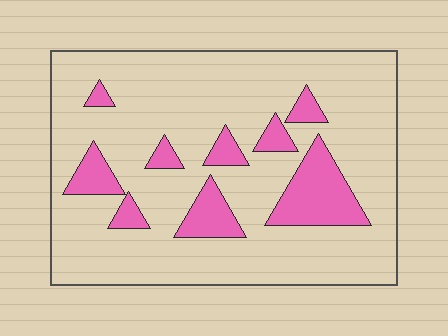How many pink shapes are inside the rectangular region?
9.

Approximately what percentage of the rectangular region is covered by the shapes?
Approximately 15%.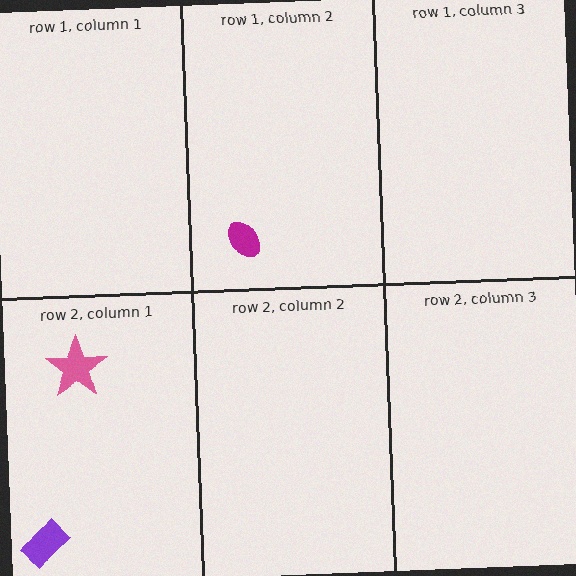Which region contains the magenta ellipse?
The row 1, column 2 region.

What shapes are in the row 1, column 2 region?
The magenta ellipse.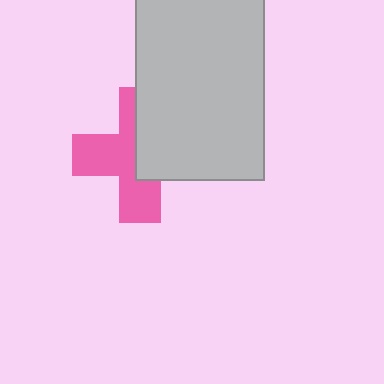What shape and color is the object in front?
The object in front is a light gray rectangle.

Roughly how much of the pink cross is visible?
About half of it is visible (roughly 55%).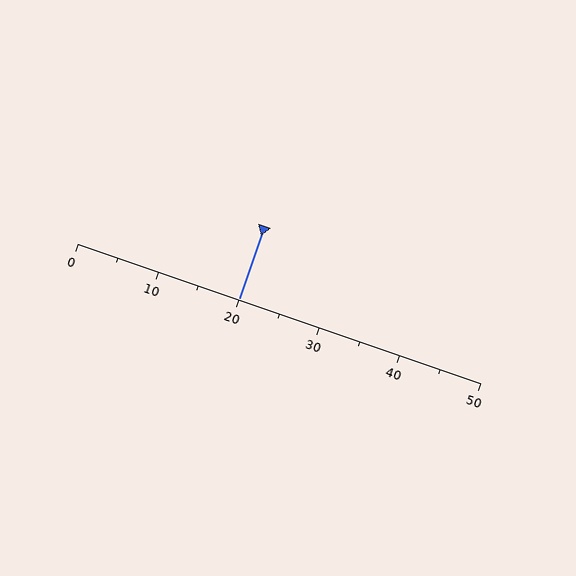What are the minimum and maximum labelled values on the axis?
The axis runs from 0 to 50.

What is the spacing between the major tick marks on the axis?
The major ticks are spaced 10 apart.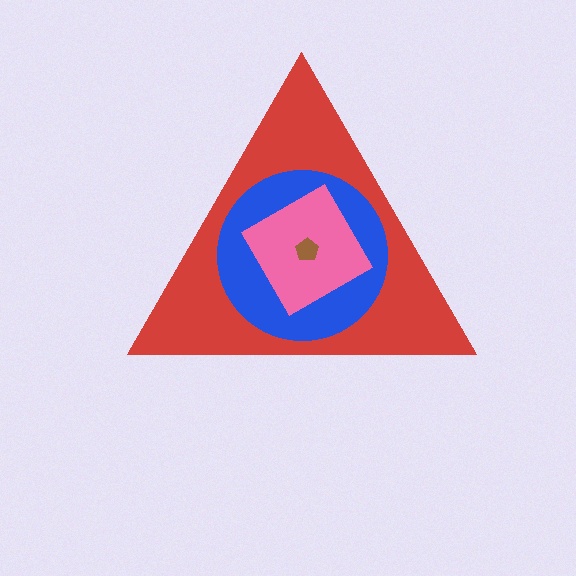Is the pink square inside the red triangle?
Yes.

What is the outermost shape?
The red triangle.